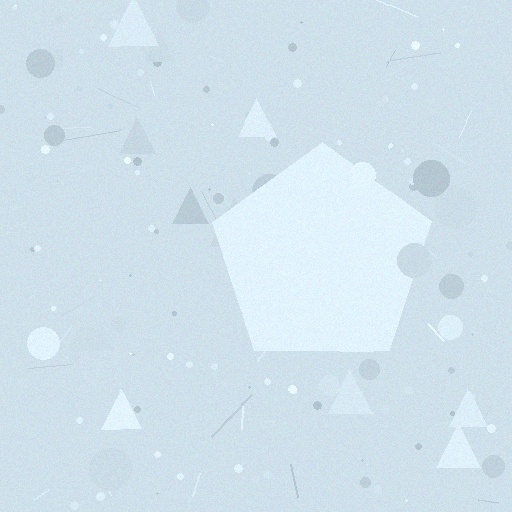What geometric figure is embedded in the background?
A pentagon is embedded in the background.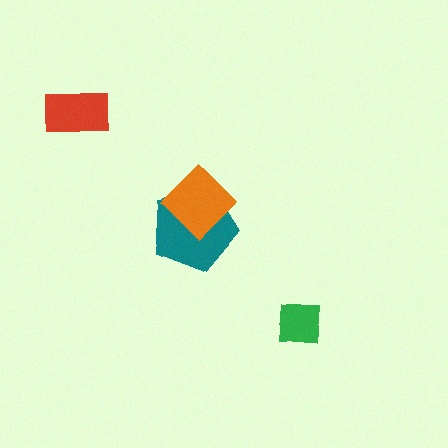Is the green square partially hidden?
No, no other shape covers it.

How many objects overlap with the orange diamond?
1 object overlaps with the orange diamond.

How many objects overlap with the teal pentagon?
1 object overlaps with the teal pentagon.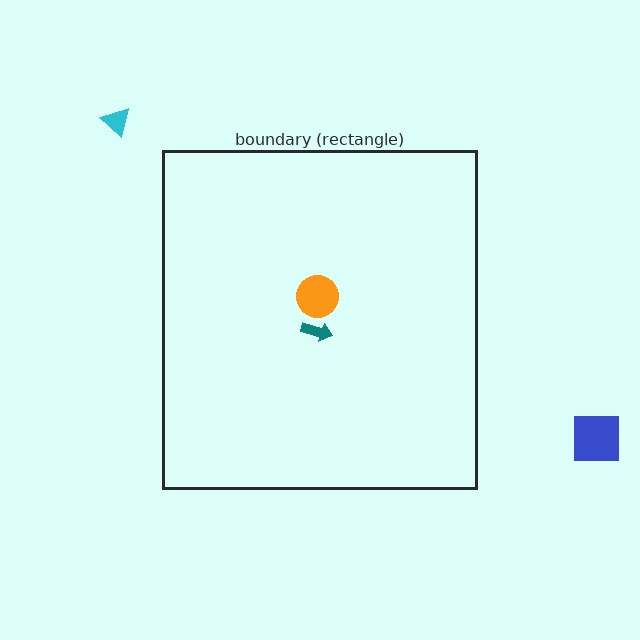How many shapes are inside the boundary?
2 inside, 2 outside.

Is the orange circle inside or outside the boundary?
Inside.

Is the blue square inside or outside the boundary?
Outside.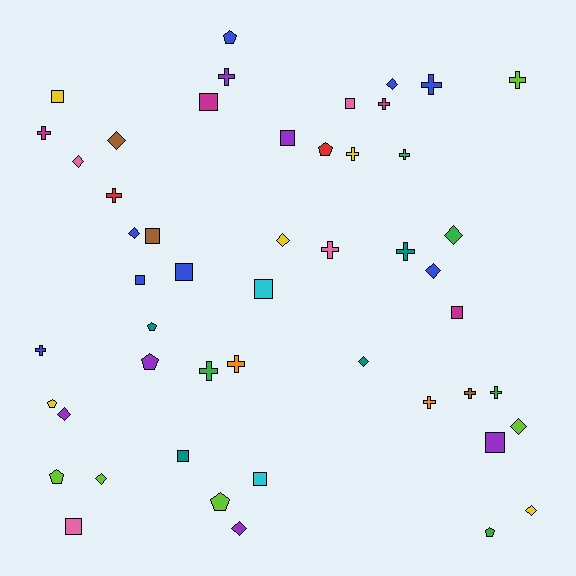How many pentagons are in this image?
There are 8 pentagons.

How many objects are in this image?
There are 50 objects.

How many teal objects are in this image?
There are 4 teal objects.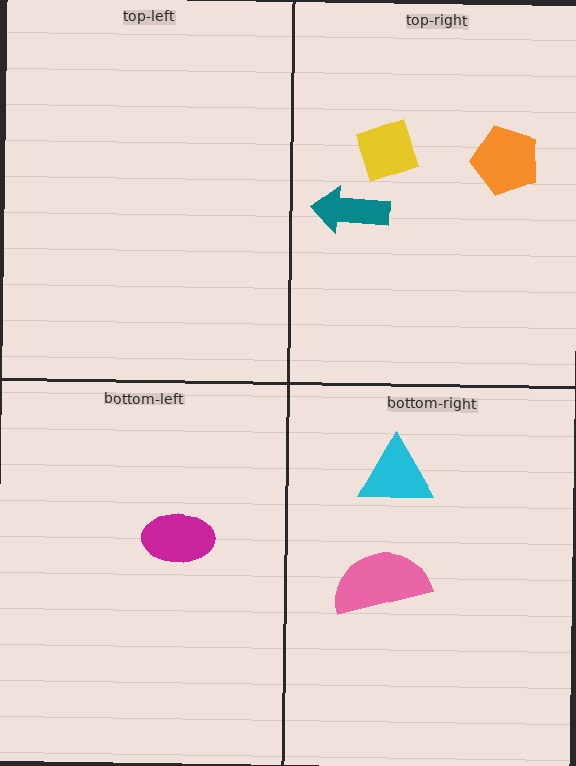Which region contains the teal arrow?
The top-right region.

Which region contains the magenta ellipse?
The bottom-left region.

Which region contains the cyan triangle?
The bottom-right region.